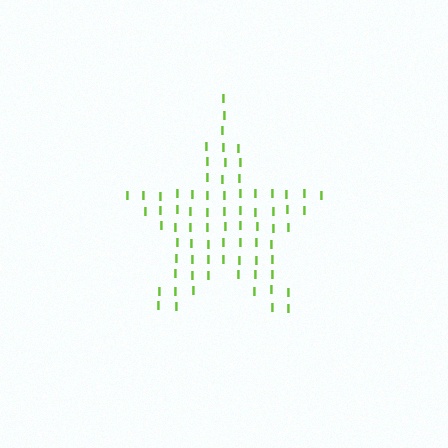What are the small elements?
The small elements are letter I's.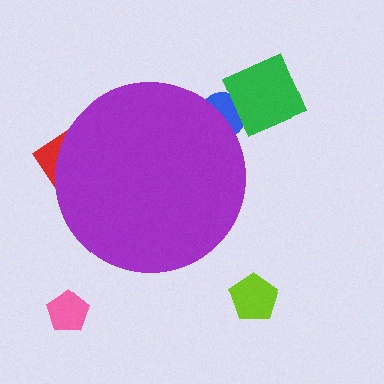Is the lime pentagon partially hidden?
No, the lime pentagon is fully visible.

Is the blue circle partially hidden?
Yes, the blue circle is partially hidden behind the purple circle.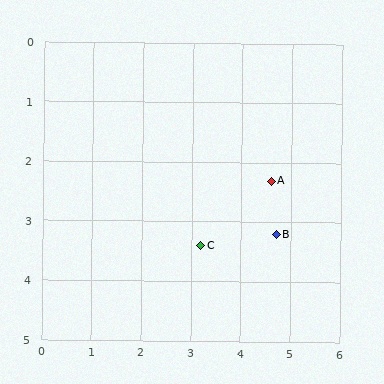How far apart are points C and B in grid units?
Points C and B are about 1.5 grid units apart.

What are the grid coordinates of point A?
Point A is at approximately (4.6, 2.3).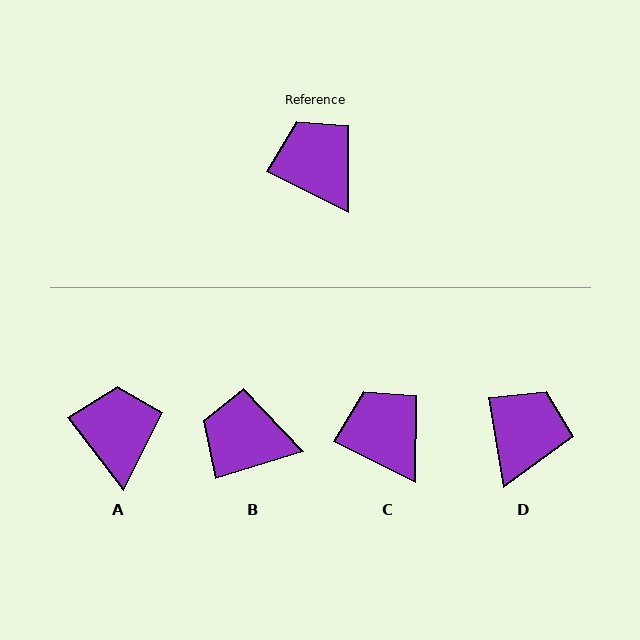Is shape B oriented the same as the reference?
No, it is off by about 44 degrees.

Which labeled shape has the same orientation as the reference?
C.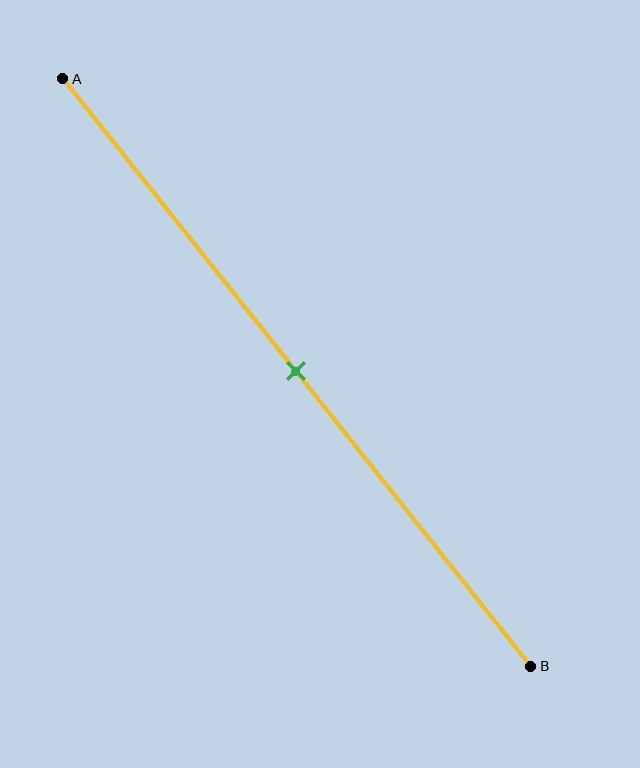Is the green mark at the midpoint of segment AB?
Yes, the mark is approximately at the midpoint.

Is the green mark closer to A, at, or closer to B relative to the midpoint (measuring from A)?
The green mark is approximately at the midpoint of segment AB.